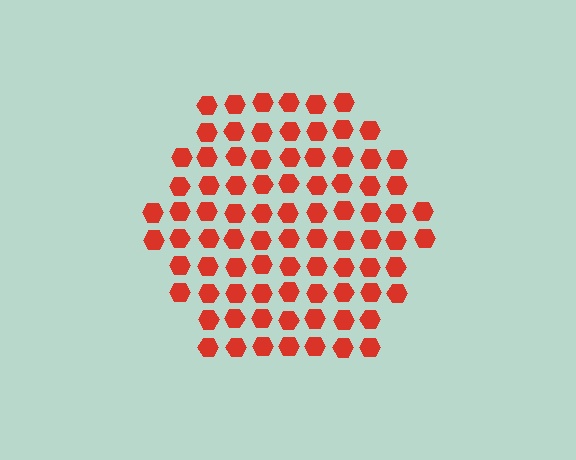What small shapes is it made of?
It is made of small hexagons.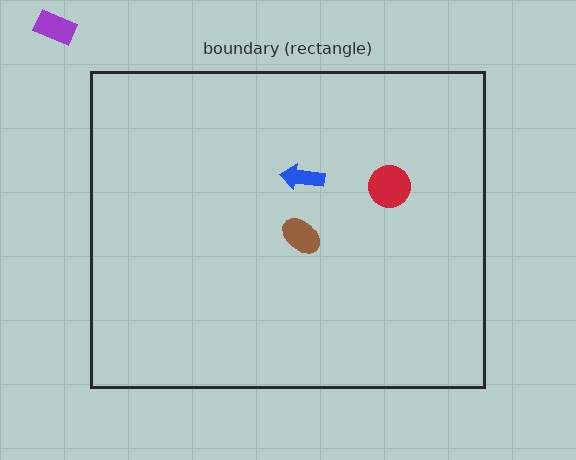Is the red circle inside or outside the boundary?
Inside.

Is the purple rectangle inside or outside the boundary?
Outside.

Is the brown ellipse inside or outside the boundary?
Inside.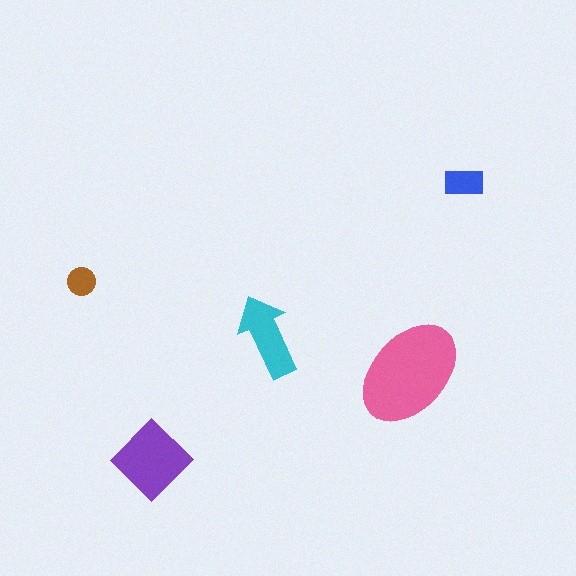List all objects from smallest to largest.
The brown circle, the blue rectangle, the cyan arrow, the purple diamond, the pink ellipse.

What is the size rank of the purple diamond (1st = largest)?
2nd.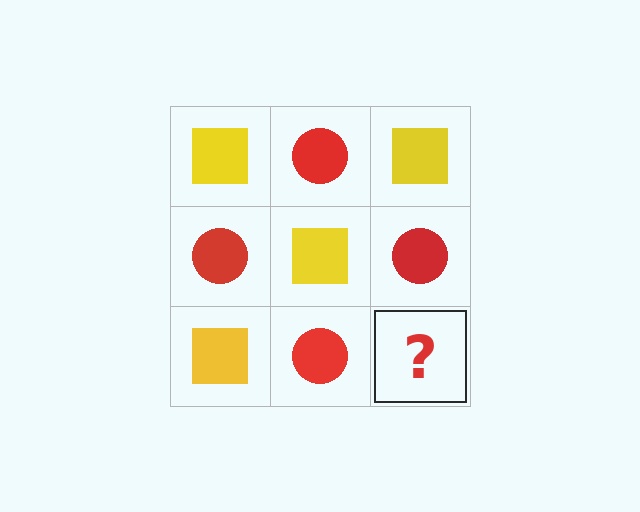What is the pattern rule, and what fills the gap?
The rule is that it alternates yellow square and red circle in a checkerboard pattern. The gap should be filled with a yellow square.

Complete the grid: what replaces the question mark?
The question mark should be replaced with a yellow square.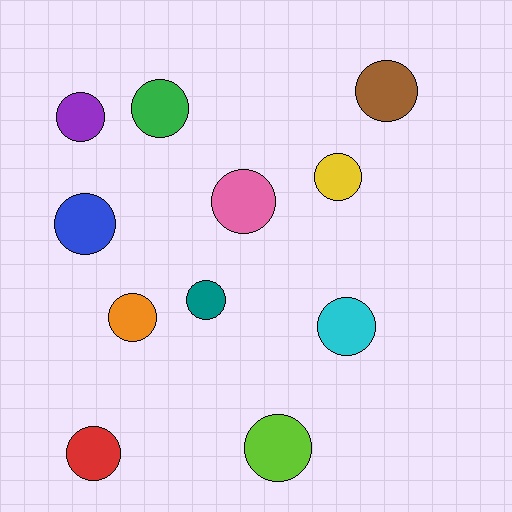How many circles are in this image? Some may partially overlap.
There are 11 circles.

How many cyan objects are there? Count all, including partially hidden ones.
There is 1 cyan object.